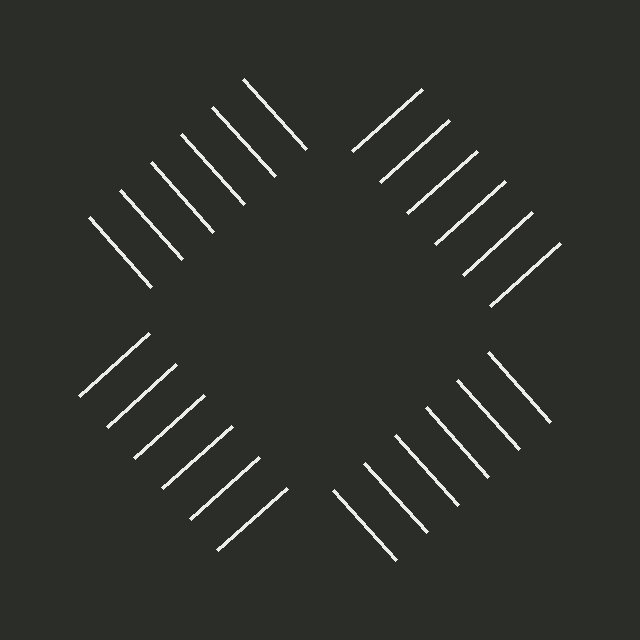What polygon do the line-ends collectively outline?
An illusory square — the line segments terminate on its edges but no continuous stroke is drawn.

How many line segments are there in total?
24 — 6 along each of the 4 edges.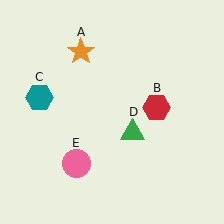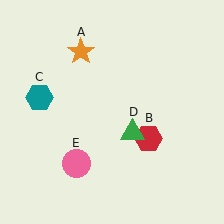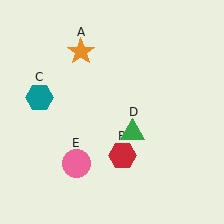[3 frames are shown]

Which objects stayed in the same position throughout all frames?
Orange star (object A) and teal hexagon (object C) and green triangle (object D) and pink circle (object E) remained stationary.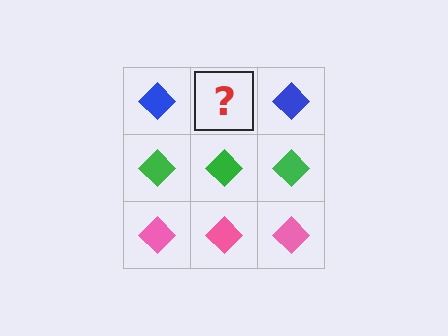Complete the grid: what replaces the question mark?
The question mark should be replaced with a blue diamond.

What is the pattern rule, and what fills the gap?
The rule is that each row has a consistent color. The gap should be filled with a blue diamond.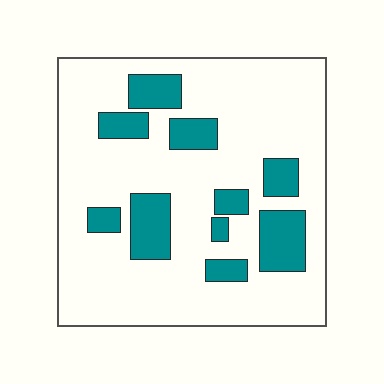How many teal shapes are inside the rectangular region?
10.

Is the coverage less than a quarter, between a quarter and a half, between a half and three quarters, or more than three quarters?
Less than a quarter.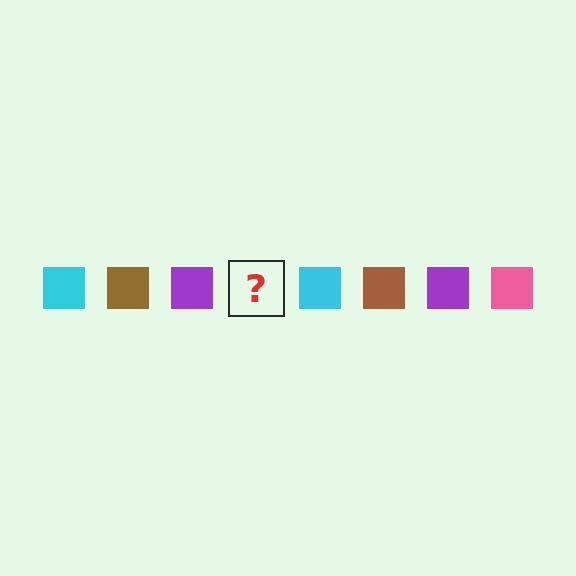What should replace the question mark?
The question mark should be replaced with a pink square.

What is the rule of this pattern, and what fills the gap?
The rule is that the pattern cycles through cyan, brown, purple, pink squares. The gap should be filled with a pink square.